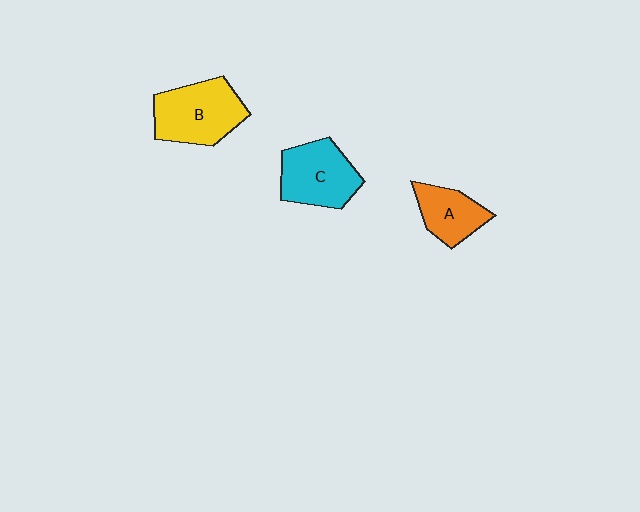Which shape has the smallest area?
Shape A (orange).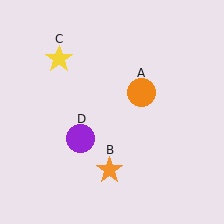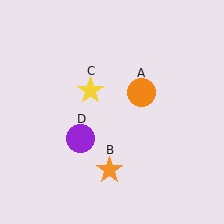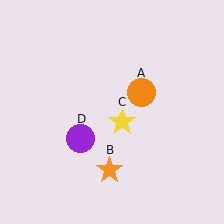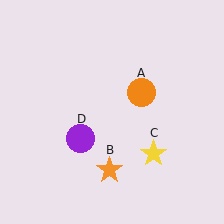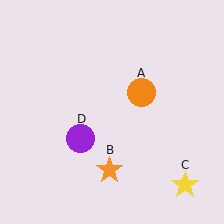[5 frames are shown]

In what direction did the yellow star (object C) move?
The yellow star (object C) moved down and to the right.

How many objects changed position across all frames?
1 object changed position: yellow star (object C).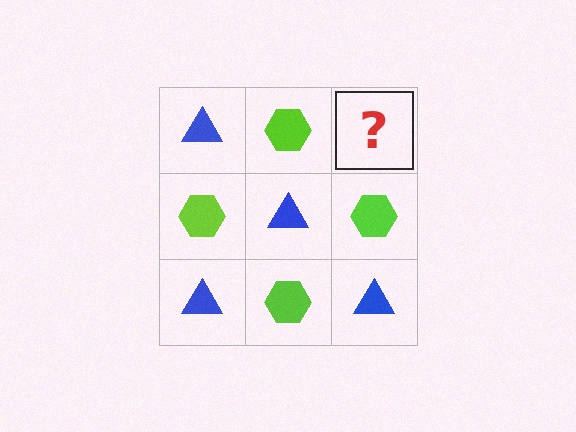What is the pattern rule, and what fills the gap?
The rule is that it alternates blue triangle and lime hexagon in a checkerboard pattern. The gap should be filled with a blue triangle.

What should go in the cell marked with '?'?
The missing cell should contain a blue triangle.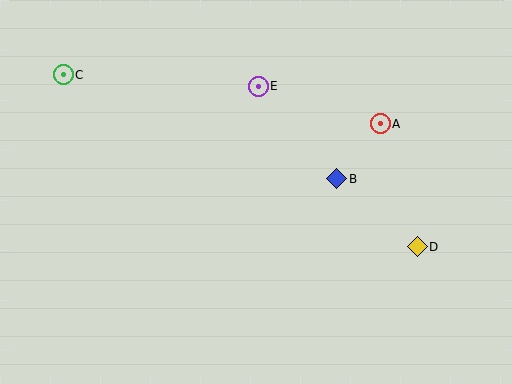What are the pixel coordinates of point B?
Point B is at (337, 179).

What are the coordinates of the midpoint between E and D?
The midpoint between E and D is at (338, 167).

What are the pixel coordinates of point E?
Point E is at (258, 86).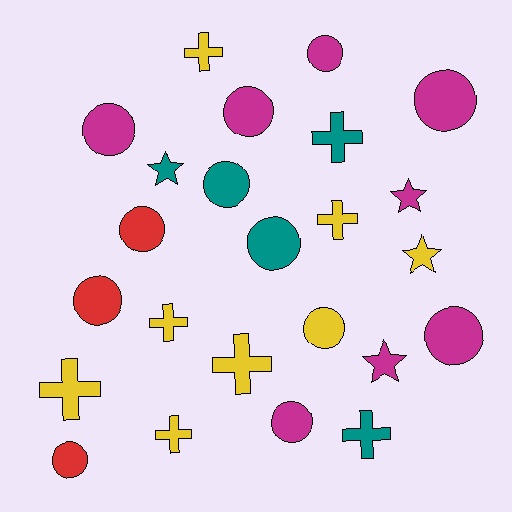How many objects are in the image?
There are 24 objects.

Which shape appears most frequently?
Circle, with 12 objects.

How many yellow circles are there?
There is 1 yellow circle.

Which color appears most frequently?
Magenta, with 8 objects.